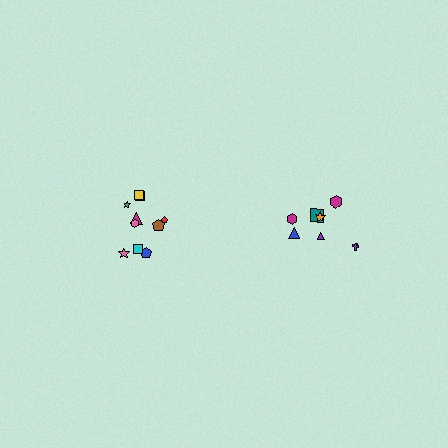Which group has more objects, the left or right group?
The left group.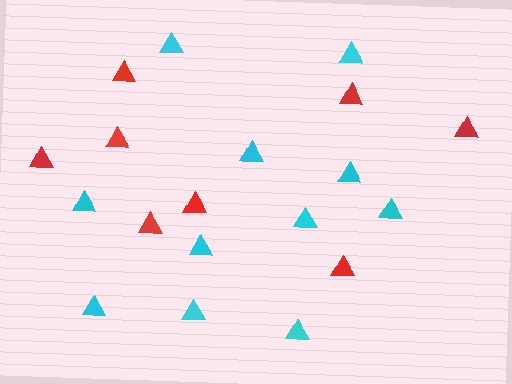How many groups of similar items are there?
There are 2 groups: one group of red triangles (8) and one group of cyan triangles (11).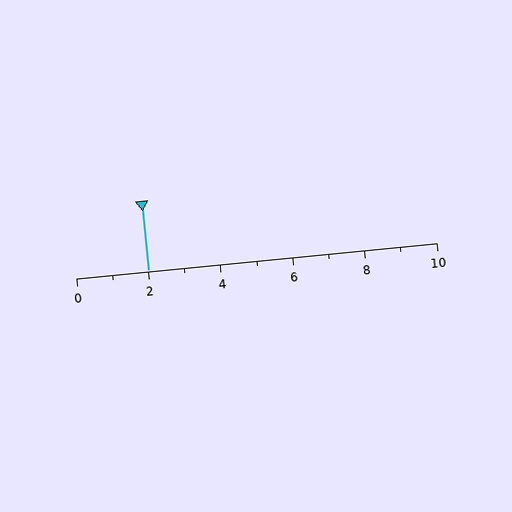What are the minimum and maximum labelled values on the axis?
The axis runs from 0 to 10.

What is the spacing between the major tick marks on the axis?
The major ticks are spaced 2 apart.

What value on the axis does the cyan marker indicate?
The marker indicates approximately 2.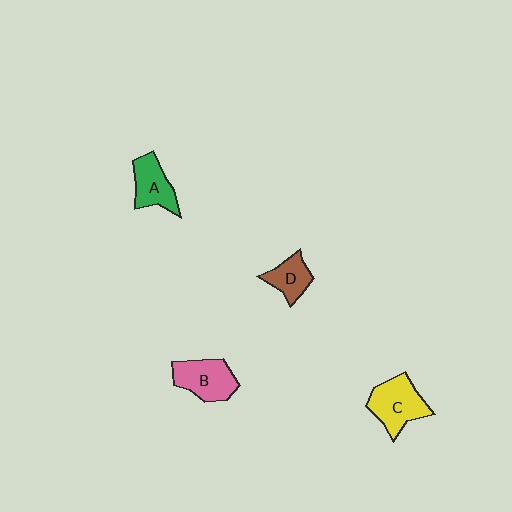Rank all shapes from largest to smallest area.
From largest to smallest: C (yellow), B (pink), A (green), D (brown).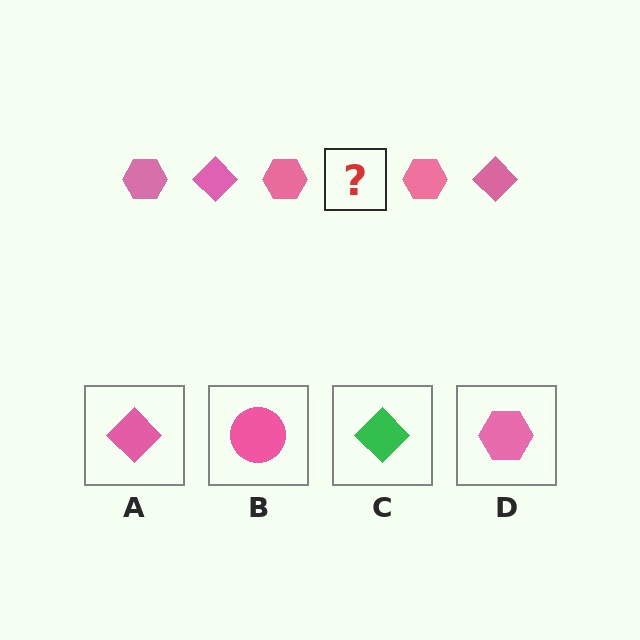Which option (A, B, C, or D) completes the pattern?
A.